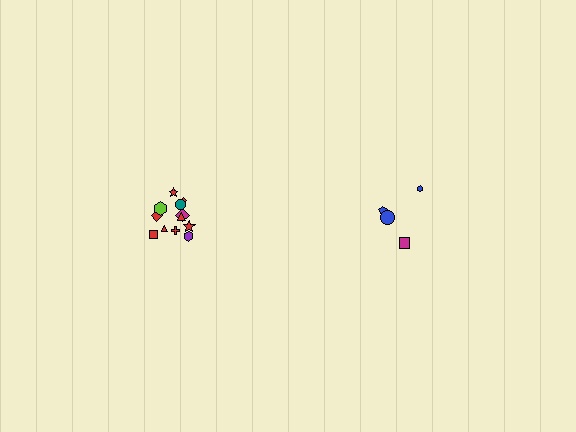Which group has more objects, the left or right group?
The left group.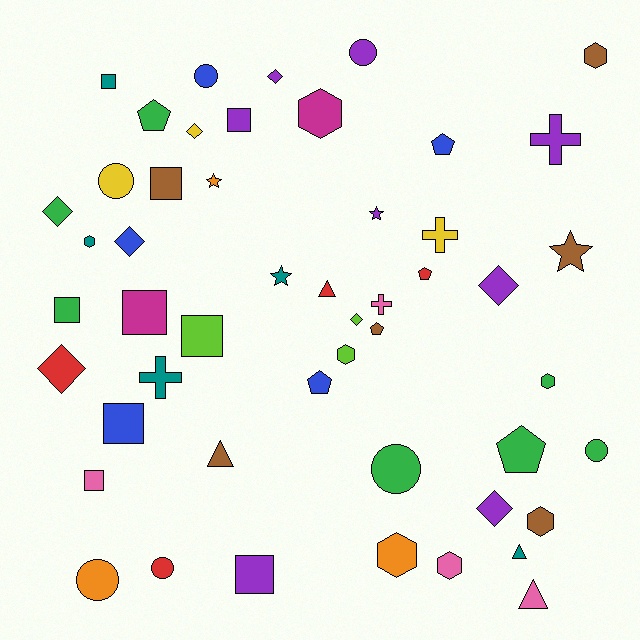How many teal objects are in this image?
There are 5 teal objects.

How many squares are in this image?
There are 9 squares.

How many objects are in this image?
There are 50 objects.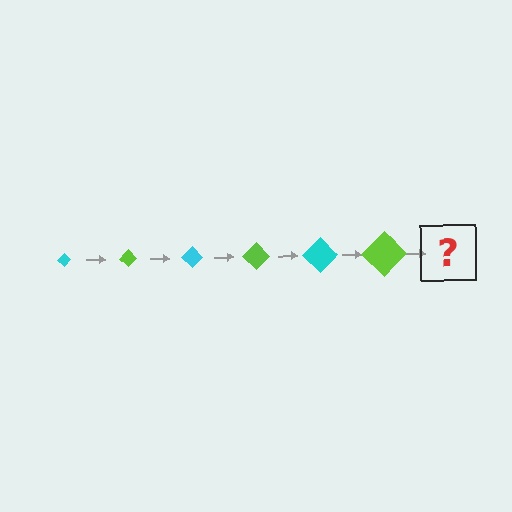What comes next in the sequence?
The next element should be a cyan diamond, larger than the previous one.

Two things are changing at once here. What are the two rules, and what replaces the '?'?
The two rules are that the diamond grows larger each step and the color cycles through cyan and lime. The '?' should be a cyan diamond, larger than the previous one.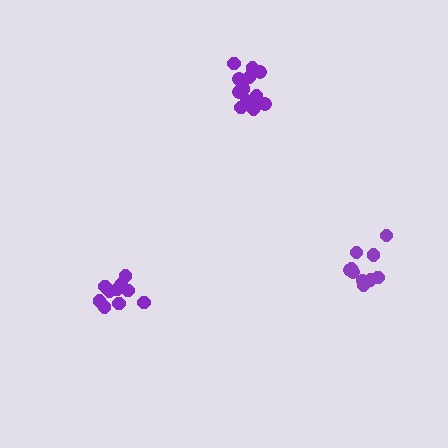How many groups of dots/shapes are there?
There are 3 groups.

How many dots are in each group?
Group 1: 15 dots, Group 2: 10 dots, Group 3: 10 dots (35 total).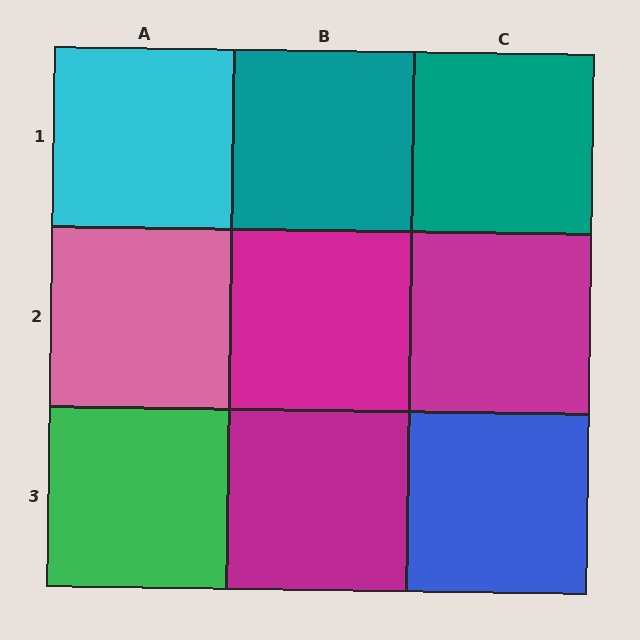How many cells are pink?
1 cell is pink.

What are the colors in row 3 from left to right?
Green, magenta, blue.